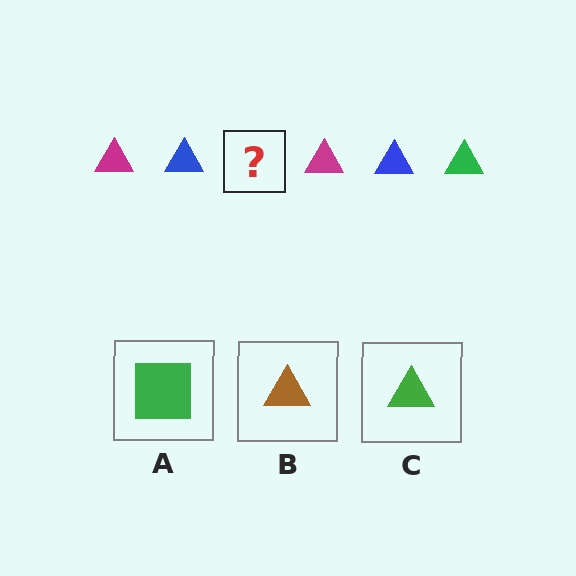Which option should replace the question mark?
Option C.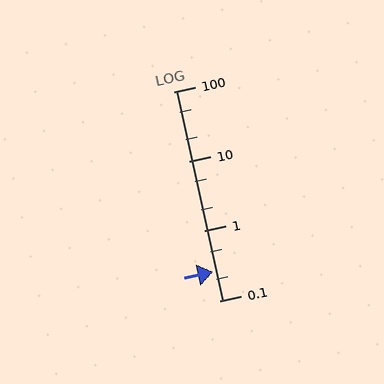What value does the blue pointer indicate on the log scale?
The pointer indicates approximately 0.26.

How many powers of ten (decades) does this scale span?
The scale spans 3 decades, from 0.1 to 100.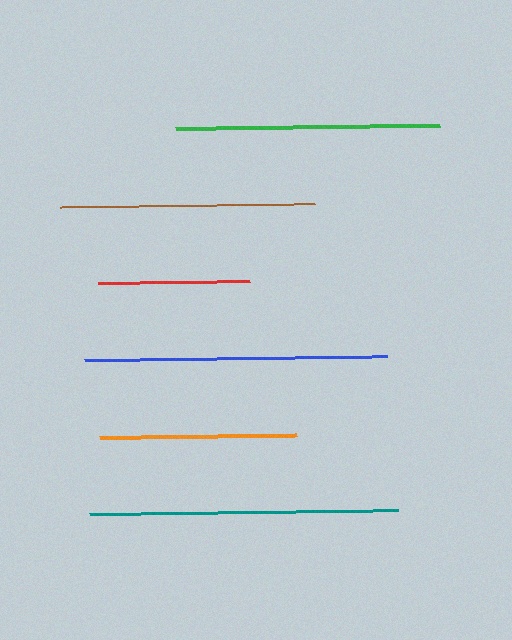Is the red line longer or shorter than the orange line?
The orange line is longer than the red line.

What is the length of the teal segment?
The teal segment is approximately 309 pixels long.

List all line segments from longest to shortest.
From longest to shortest: teal, blue, green, brown, orange, red.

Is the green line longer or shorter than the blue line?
The blue line is longer than the green line.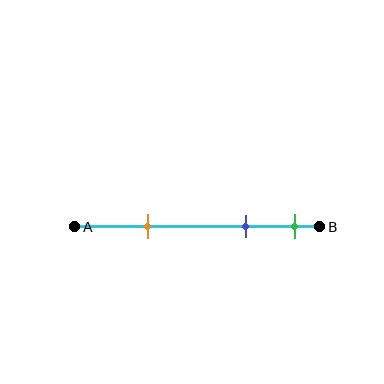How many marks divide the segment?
There are 3 marks dividing the segment.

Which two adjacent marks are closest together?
The blue and green marks are the closest adjacent pair.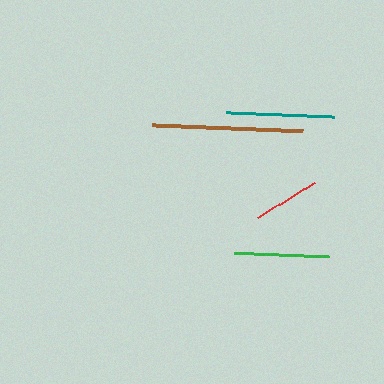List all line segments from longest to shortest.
From longest to shortest: brown, teal, green, red.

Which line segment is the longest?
The brown line is the longest at approximately 152 pixels.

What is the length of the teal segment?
The teal segment is approximately 108 pixels long.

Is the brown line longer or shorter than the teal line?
The brown line is longer than the teal line.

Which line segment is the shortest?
The red line is the shortest at approximately 67 pixels.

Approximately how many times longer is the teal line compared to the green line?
The teal line is approximately 1.1 times the length of the green line.